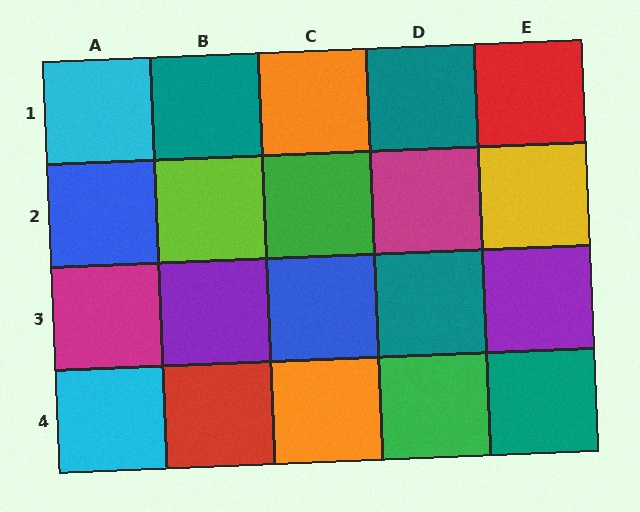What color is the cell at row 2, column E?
Yellow.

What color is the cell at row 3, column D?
Teal.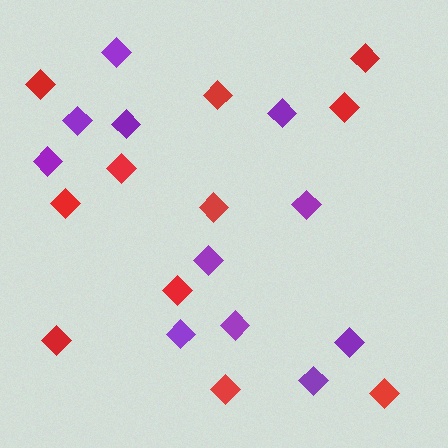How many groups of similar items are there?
There are 2 groups: one group of purple diamonds (11) and one group of red diamonds (11).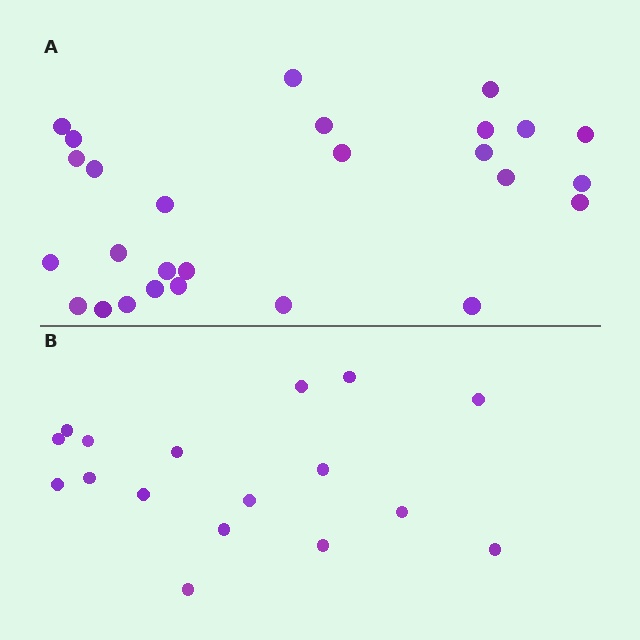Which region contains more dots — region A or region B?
Region A (the top region) has more dots.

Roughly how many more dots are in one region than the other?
Region A has roughly 10 or so more dots than region B.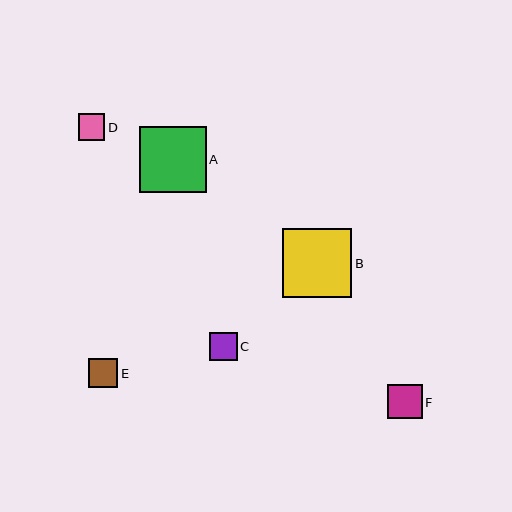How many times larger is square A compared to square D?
Square A is approximately 2.5 times the size of square D.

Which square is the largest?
Square B is the largest with a size of approximately 69 pixels.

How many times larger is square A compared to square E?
Square A is approximately 2.3 times the size of square E.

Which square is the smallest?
Square D is the smallest with a size of approximately 27 pixels.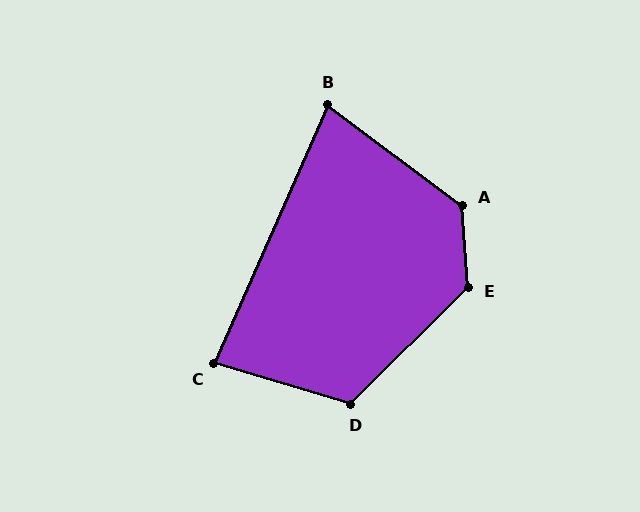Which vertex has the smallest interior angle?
B, at approximately 77 degrees.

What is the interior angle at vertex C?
Approximately 83 degrees (acute).